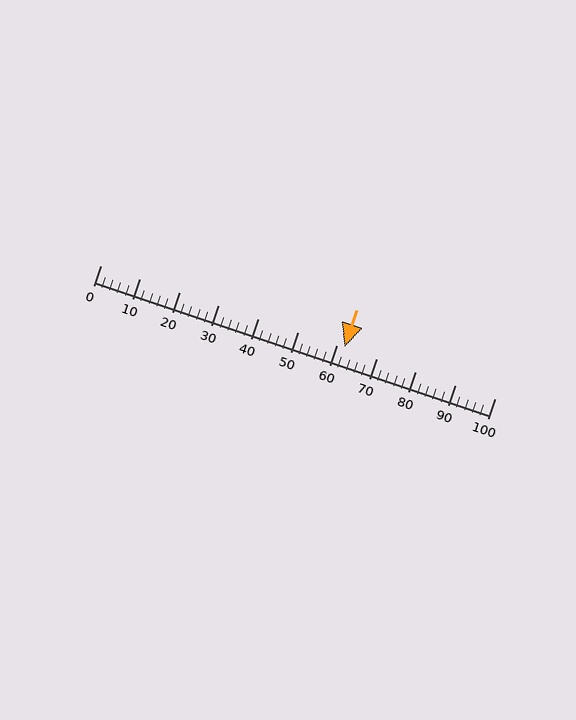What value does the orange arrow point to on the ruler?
The orange arrow points to approximately 62.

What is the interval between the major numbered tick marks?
The major tick marks are spaced 10 units apart.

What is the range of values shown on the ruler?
The ruler shows values from 0 to 100.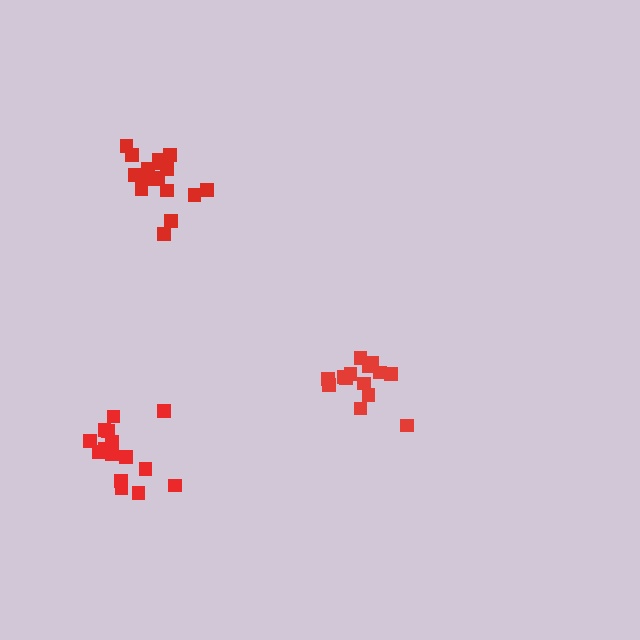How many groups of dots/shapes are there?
There are 3 groups.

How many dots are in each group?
Group 1: 14 dots, Group 2: 17 dots, Group 3: 15 dots (46 total).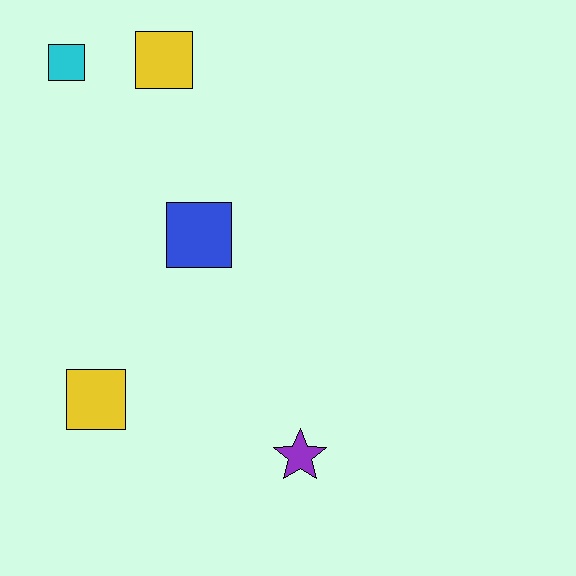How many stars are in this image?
There is 1 star.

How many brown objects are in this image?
There are no brown objects.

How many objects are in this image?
There are 5 objects.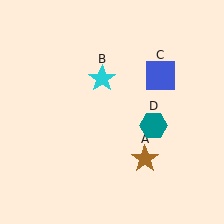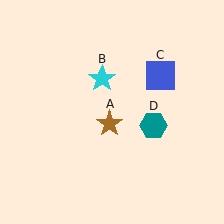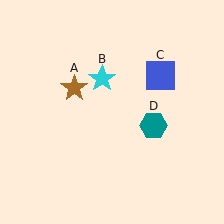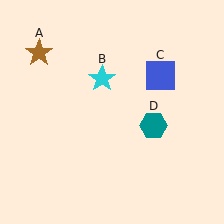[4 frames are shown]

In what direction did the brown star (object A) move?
The brown star (object A) moved up and to the left.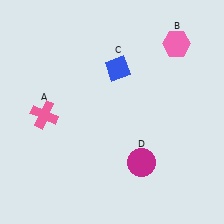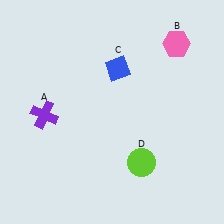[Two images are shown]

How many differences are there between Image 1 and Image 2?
There are 2 differences between the two images.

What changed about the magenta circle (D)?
In Image 1, D is magenta. In Image 2, it changed to lime.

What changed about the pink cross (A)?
In Image 1, A is pink. In Image 2, it changed to purple.